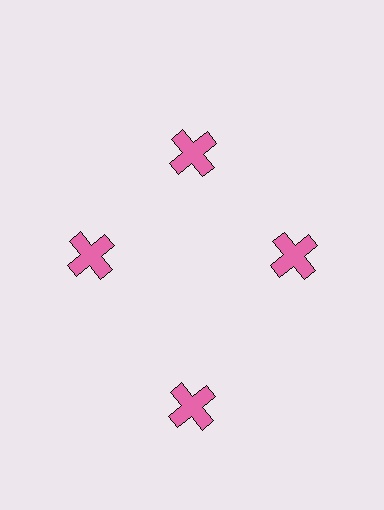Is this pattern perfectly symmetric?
No. The 4 pink crosses are arranged in a ring, but one element near the 6 o'clock position is pushed outward from the center, breaking the 4-fold rotational symmetry.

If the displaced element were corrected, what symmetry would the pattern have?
It would have 4-fold rotational symmetry — the pattern would map onto itself every 90 degrees.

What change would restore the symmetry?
The symmetry would be restored by moving it inward, back onto the ring so that all 4 crosses sit at equal angles and equal distance from the center.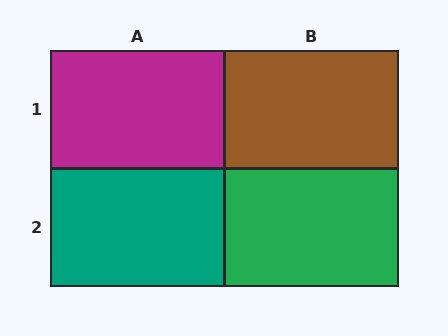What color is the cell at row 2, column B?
Green.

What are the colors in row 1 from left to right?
Magenta, brown.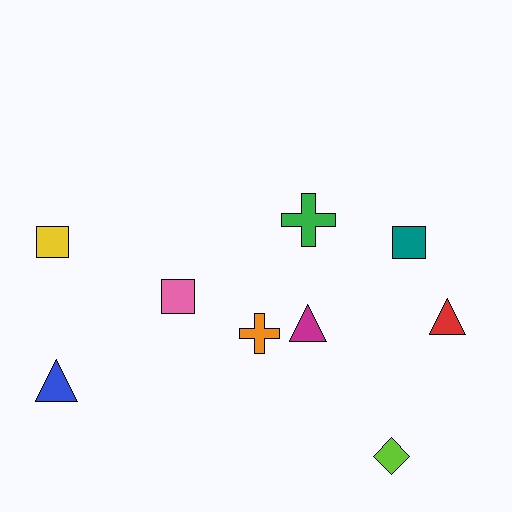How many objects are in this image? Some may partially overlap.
There are 9 objects.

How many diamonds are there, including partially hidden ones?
There is 1 diamond.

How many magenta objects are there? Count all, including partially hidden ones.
There is 1 magenta object.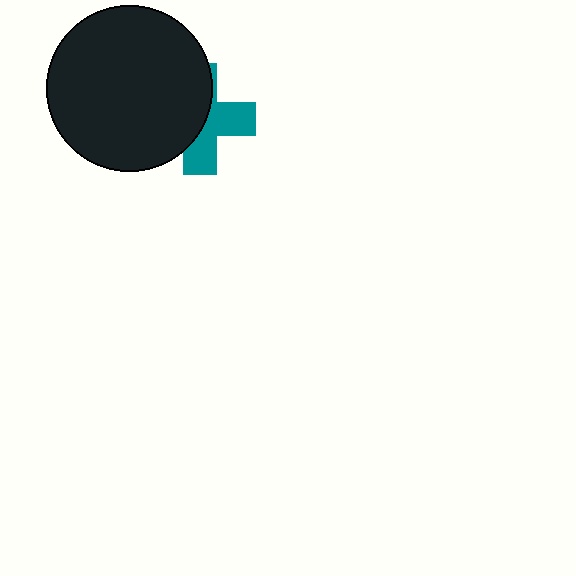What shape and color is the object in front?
The object in front is a black circle.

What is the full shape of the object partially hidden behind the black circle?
The partially hidden object is a teal cross.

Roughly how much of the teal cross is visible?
About half of it is visible (roughly 48%).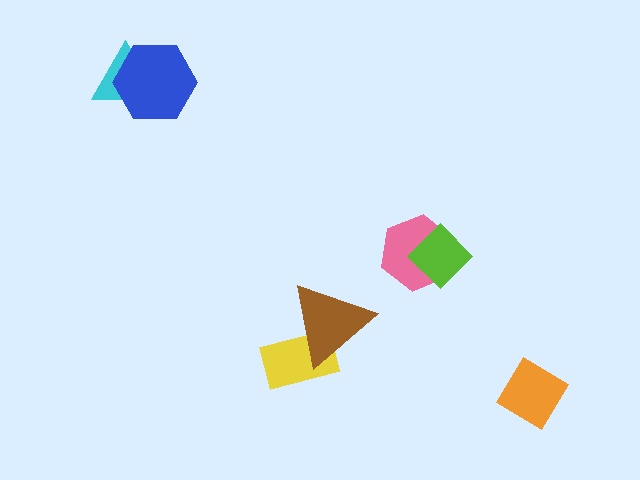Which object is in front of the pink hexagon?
The lime diamond is in front of the pink hexagon.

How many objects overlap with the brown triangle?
1 object overlaps with the brown triangle.